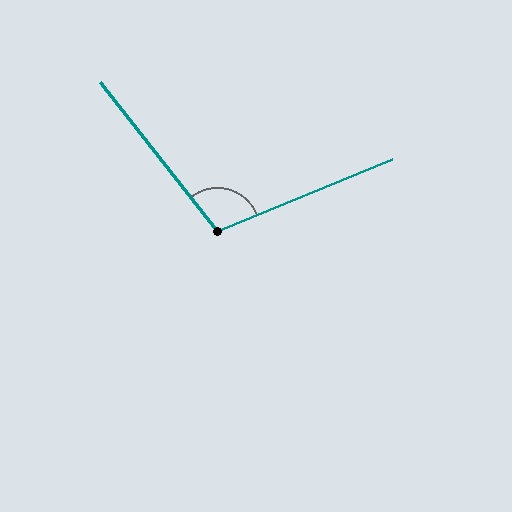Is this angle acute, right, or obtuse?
It is obtuse.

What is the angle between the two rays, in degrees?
Approximately 106 degrees.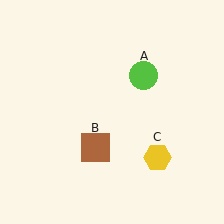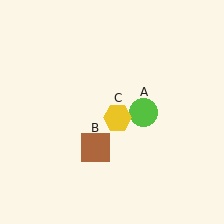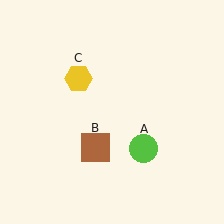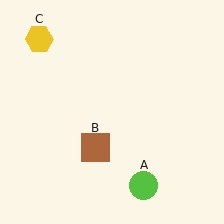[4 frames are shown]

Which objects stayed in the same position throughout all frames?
Brown square (object B) remained stationary.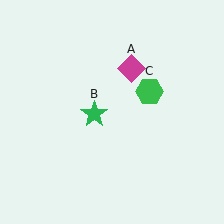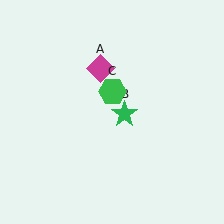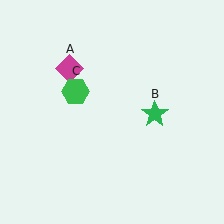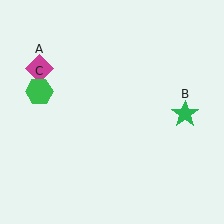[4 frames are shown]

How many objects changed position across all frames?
3 objects changed position: magenta diamond (object A), green star (object B), green hexagon (object C).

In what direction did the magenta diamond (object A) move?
The magenta diamond (object A) moved left.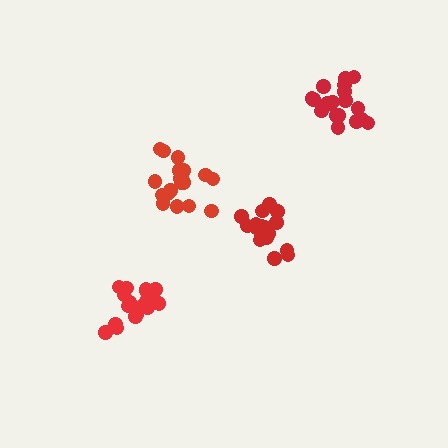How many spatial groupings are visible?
There are 4 spatial groupings.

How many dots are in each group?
Group 1: 17 dots, Group 2: 20 dots, Group 3: 21 dots, Group 4: 18 dots (76 total).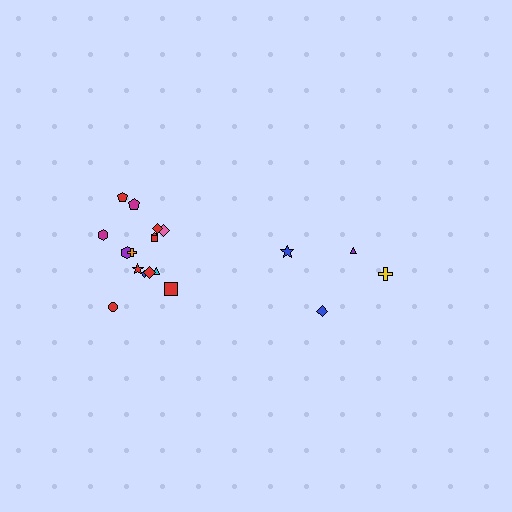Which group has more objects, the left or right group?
The left group.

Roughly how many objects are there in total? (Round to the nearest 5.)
Roughly 20 objects in total.